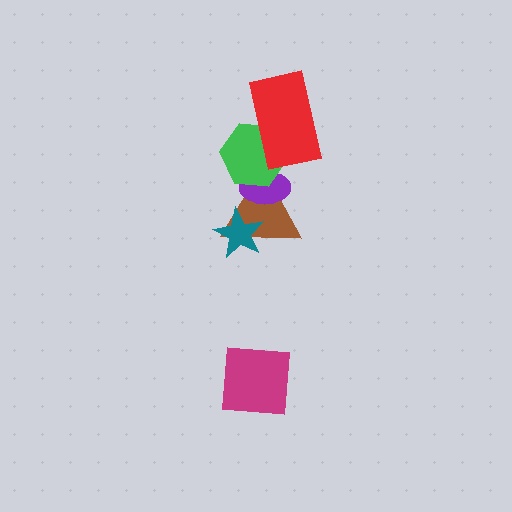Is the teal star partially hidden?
No, no other shape covers it.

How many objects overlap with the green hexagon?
3 objects overlap with the green hexagon.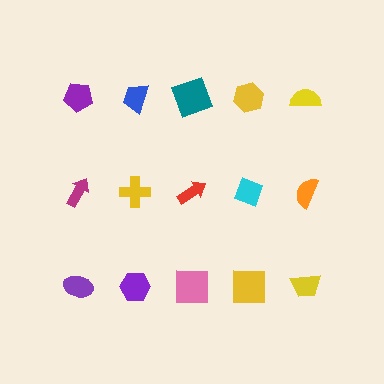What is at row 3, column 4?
A yellow square.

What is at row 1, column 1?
A purple pentagon.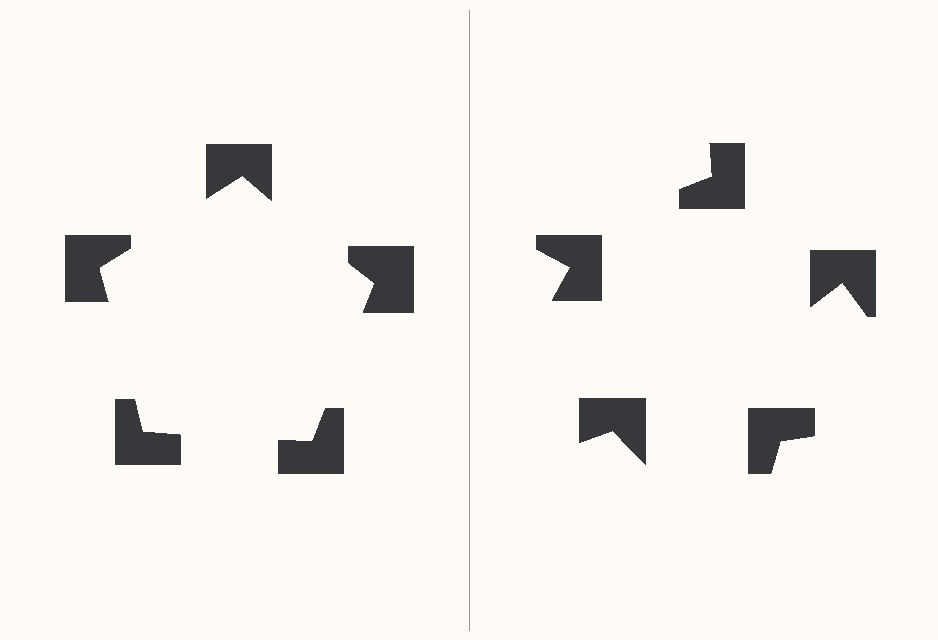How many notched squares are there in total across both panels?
10 — 5 on each side.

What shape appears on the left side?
An illusory pentagon.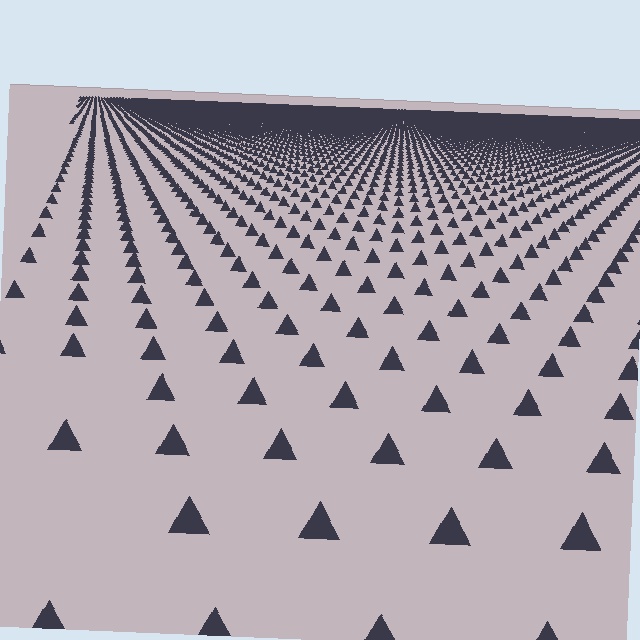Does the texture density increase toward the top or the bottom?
Density increases toward the top.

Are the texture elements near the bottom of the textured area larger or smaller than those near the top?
Larger. Near the bottom, elements are closer to the viewer and appear at a bigger on-screen size.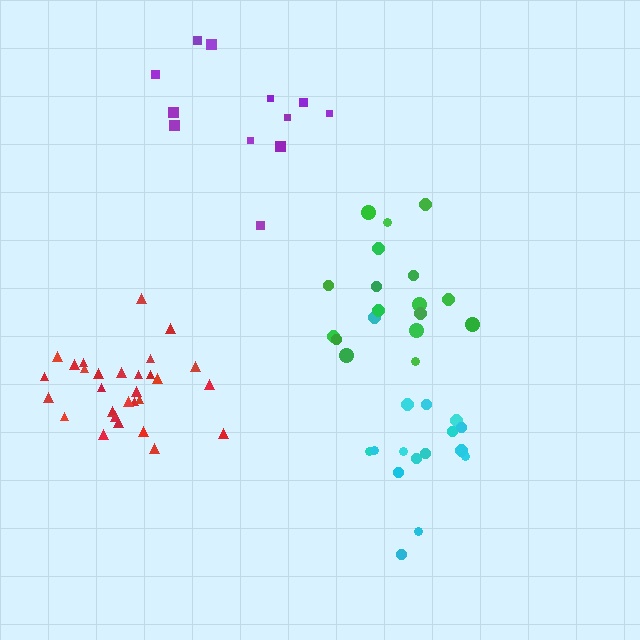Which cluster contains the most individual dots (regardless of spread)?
Red (31).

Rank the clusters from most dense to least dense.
red, green, cyan, purple.